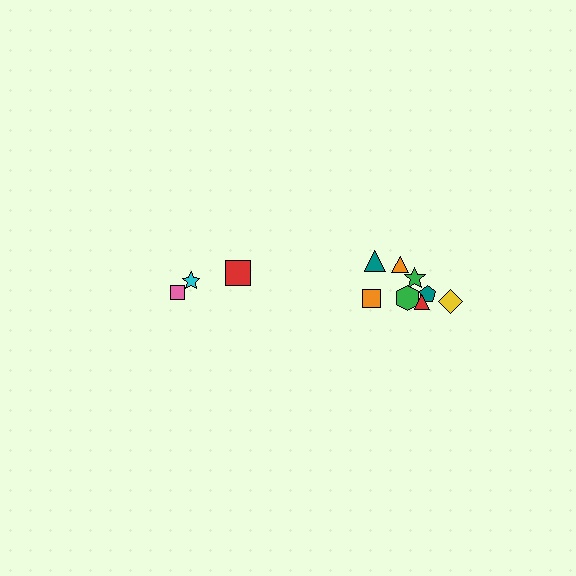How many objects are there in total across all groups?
There are 11 objects.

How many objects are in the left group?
There are 3 objects.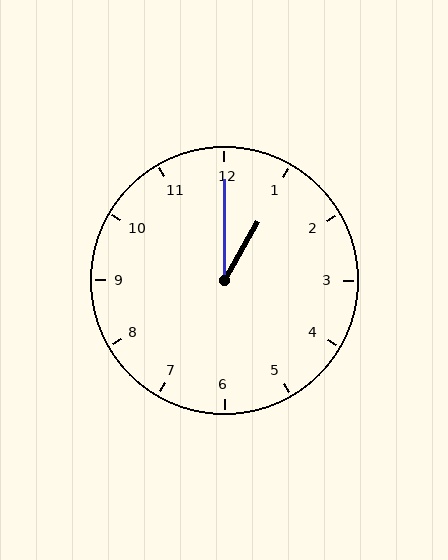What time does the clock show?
1:00.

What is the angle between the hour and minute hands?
Approximately 30 degrees.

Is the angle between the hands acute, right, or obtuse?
It is acute.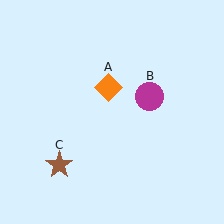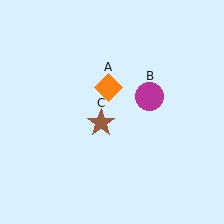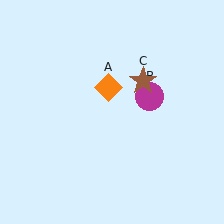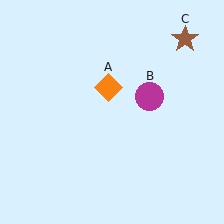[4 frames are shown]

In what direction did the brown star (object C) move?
The brown star (object C) moved up and to the right.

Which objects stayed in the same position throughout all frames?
Orange diamond (object A) and magenta circle (object B) remained stationary.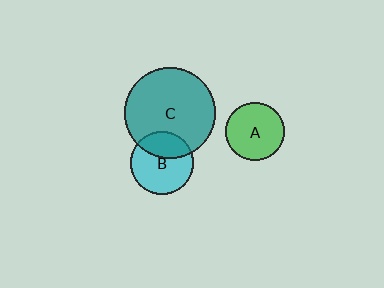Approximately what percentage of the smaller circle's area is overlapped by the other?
Approximately 35%.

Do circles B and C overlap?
Yes.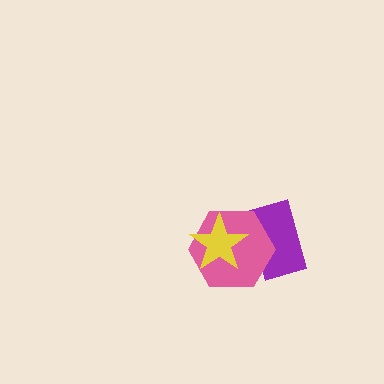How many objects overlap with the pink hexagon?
2 objects overlap with the pink hexagon.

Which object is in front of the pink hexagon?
The yellow star is in front of the pink hexagon.